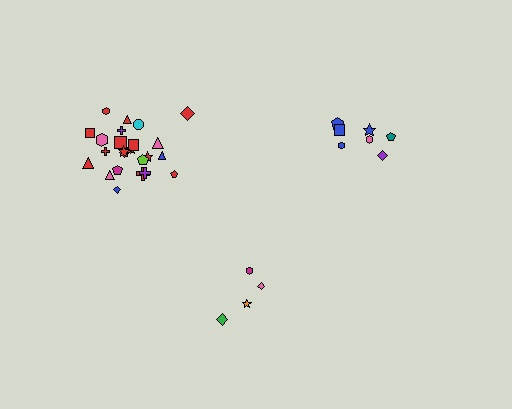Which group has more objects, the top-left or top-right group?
The top-left group.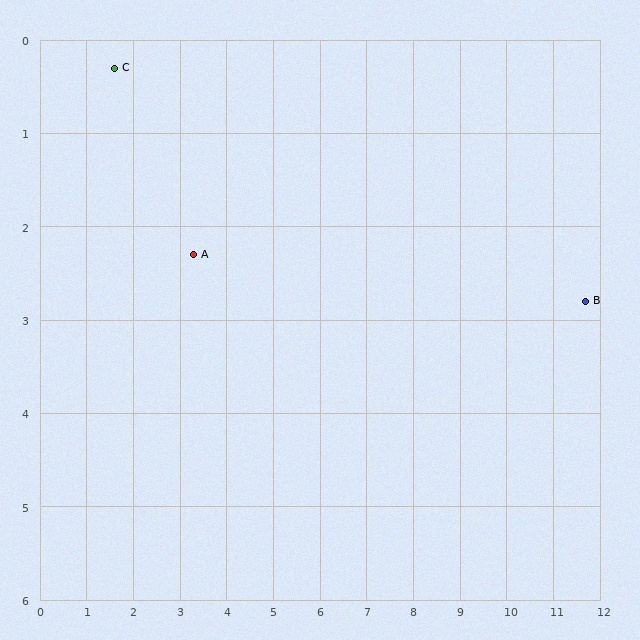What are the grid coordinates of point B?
Point B is at approximately (11.7, 2.8).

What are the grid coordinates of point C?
Point C is at approximately (1.6, 0.3).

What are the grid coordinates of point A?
Point A is at approximately (3.3, 2.3).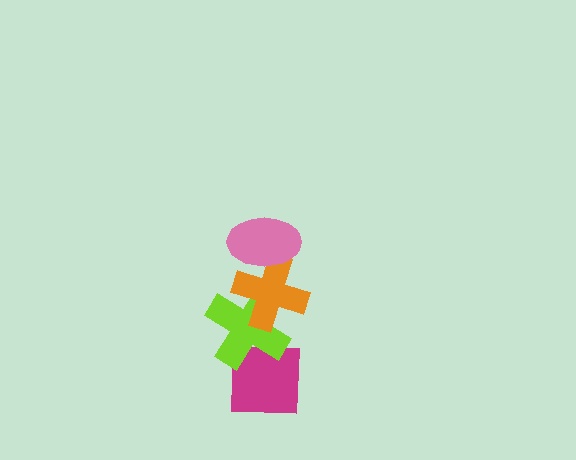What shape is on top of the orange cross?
The pink ellipse is on top of the orange cross.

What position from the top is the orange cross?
The orange cross is 2nd from the top.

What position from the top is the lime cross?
The lime cross is 3rd from the top.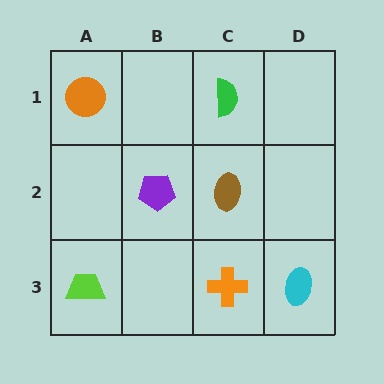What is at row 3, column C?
An orange cross.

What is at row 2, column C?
A brown ellipse.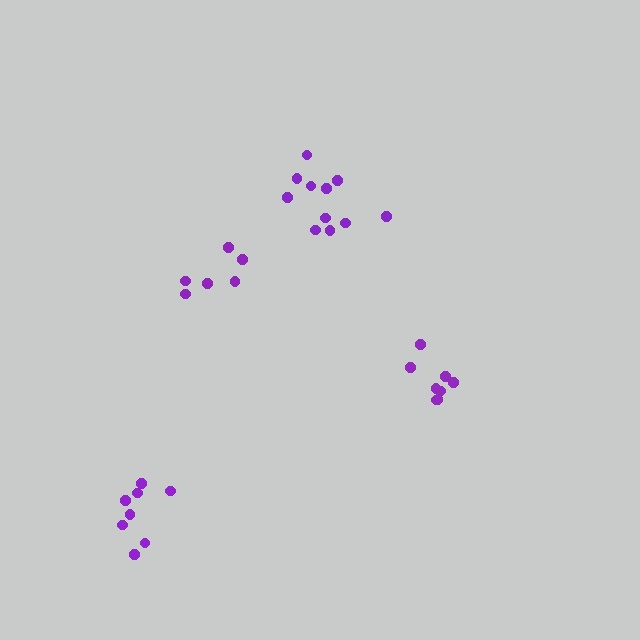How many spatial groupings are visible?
There are 4 spatial groupings.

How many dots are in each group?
Group 1: 6 dots, Group 2: 8 dots, Group 3: 8 dots, Group 4: 11 dots (33 total).